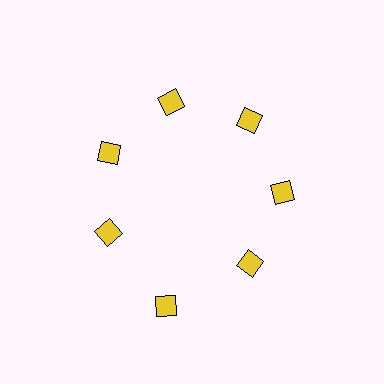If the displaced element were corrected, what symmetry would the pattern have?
It would have 7-fold rotational symmetry — the pattern would map onto itself every 51 degrees.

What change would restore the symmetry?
The symmetry would be restored by moving it inward, back onto the ring so that all 7 diamonds sit at equal angles and equal distance from the center.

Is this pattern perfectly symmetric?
No. The 7 yellow diamonds are arranged in a ring, but one element near the 6 o'clock position is pushed outward from the center, breaking the 7-fold rotational symmetry.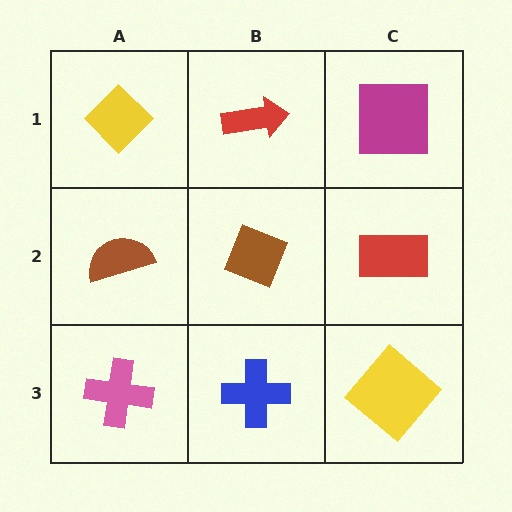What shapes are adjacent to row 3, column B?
A brown diamond (row 2, column B), a pink cross (row 3, column A), a yellow diamond (row 3, column C).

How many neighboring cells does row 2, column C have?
3.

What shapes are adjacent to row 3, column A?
A brown semicircle (row 2, column A), a blue cross (row 3, column B).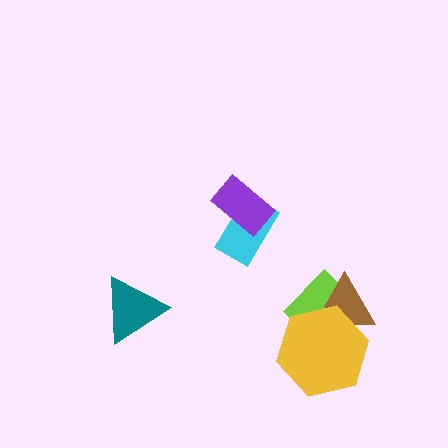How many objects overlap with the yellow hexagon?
2 objects overlap with the yellow hexagon.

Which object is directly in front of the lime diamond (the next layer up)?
The brown triangle is directly in front of the lime diamond.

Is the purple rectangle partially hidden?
No, no other shape covers it.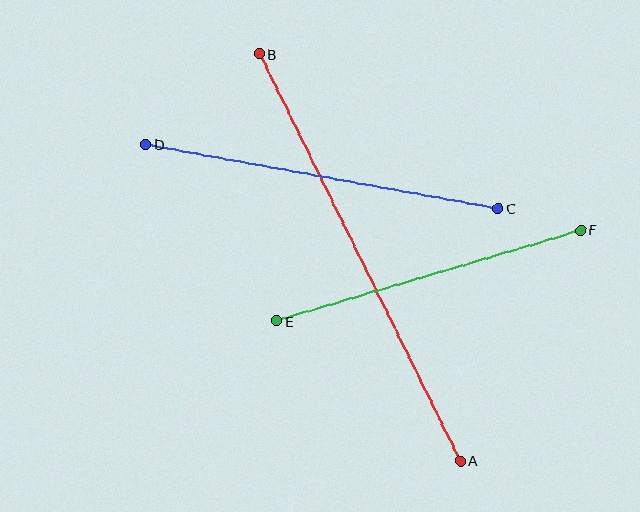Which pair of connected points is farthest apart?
Points A and B are farthest apart.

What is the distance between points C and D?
The distance is approximately 359 pixels.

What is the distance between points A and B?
The distance is approximately 454 pixels.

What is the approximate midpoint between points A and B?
The midpoint is at approximately (360, 257) pixels.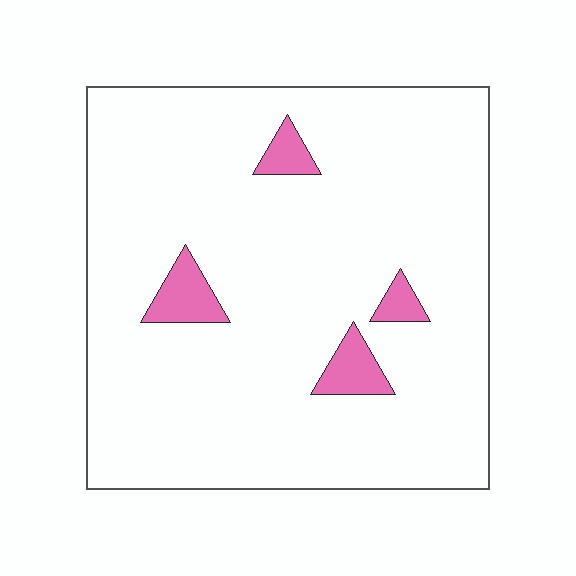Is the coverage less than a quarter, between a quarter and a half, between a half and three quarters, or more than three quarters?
Less than a quarter.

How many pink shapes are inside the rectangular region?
4.